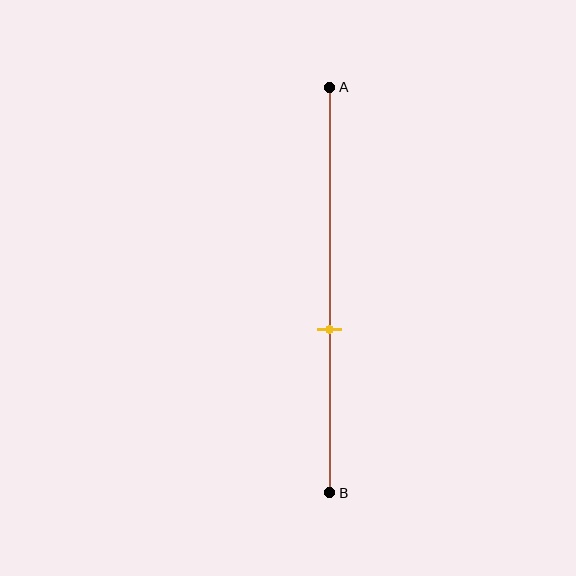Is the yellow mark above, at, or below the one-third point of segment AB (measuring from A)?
The yellow mark is below the one-third point of segment AB.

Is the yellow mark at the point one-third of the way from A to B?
No, the mark is at about 60% from A, not at the 33% one-third point.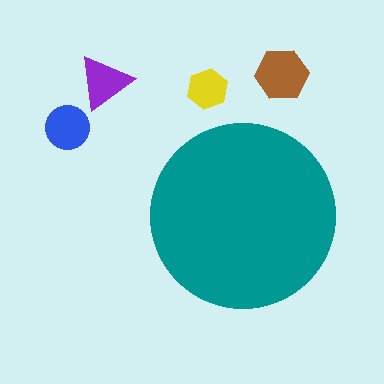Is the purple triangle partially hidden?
No, the purple triangle is fully visible.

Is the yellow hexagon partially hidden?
No, the yellow hexagon is fully visible.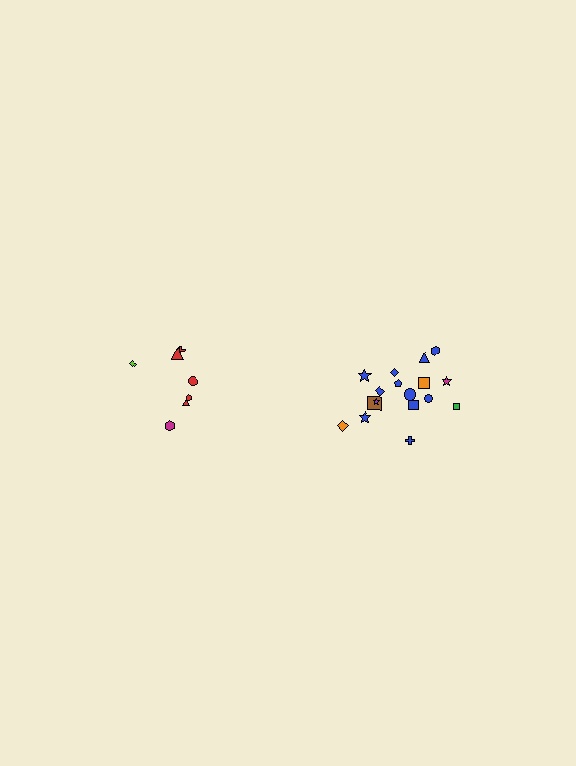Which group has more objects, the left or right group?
The right group.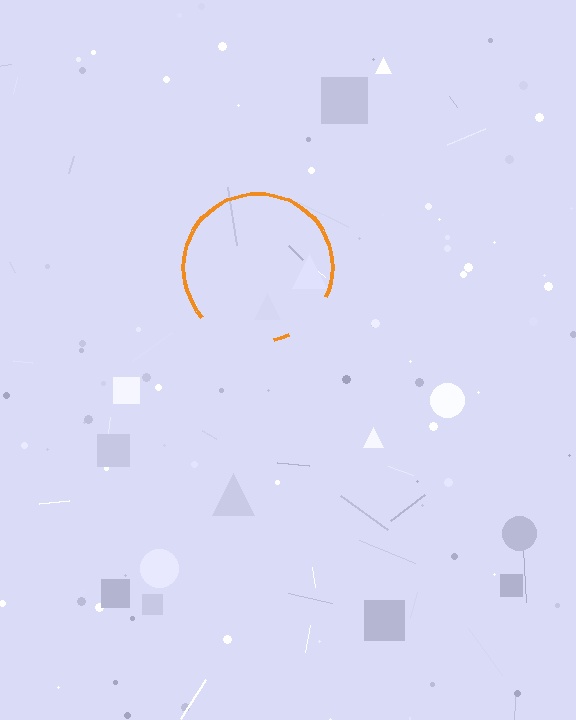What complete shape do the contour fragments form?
The contour fragments form a circle.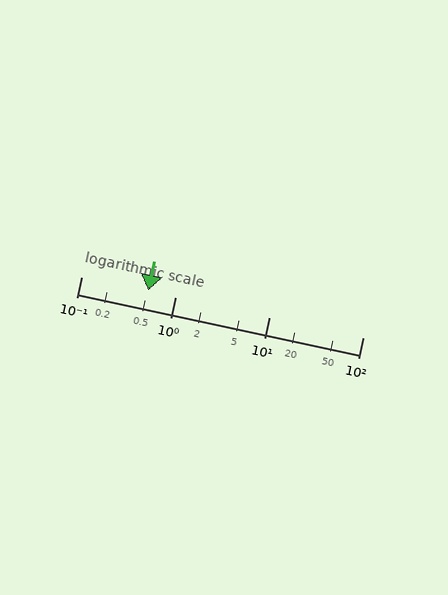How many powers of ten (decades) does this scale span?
The scale spans 3 decades, from 0.1 to 100.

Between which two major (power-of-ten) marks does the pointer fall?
The pointer is between 0.1 and 1.